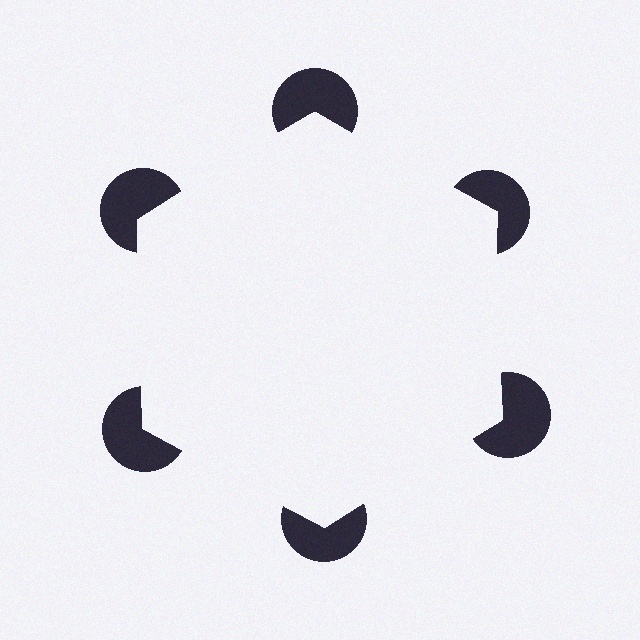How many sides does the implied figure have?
6 sides.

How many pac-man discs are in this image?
There are 6 — one at each vertex of the illusory hexagon.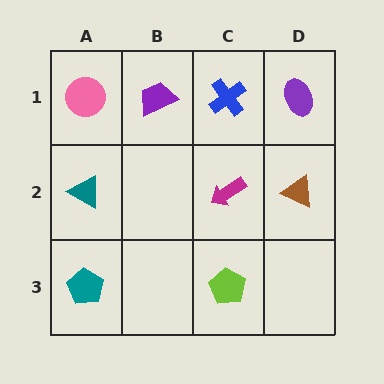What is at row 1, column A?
A pink circle.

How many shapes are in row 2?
3 shapes.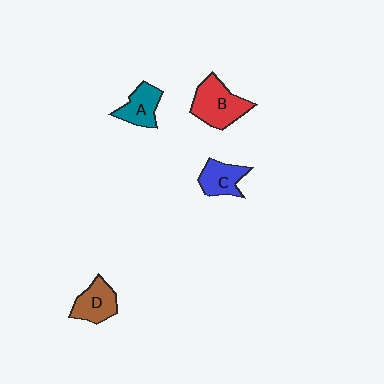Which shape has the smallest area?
Shape C (blue).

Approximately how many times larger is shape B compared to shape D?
Approximately 1.4 times.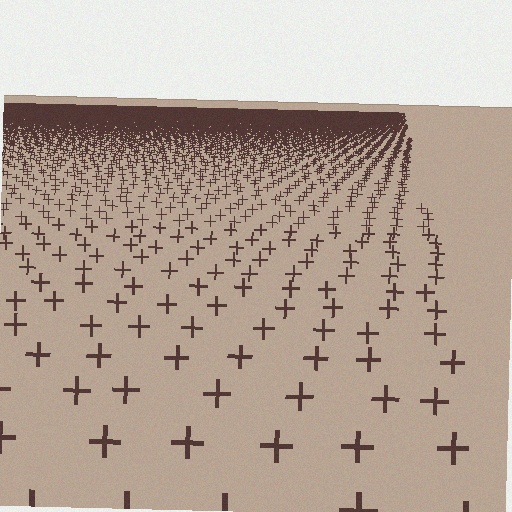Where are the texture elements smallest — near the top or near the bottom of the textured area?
Near the top.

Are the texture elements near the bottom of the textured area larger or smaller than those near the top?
Larger. Near the bottom, elements are closer to the viewer and appear at a bigger on-screen size.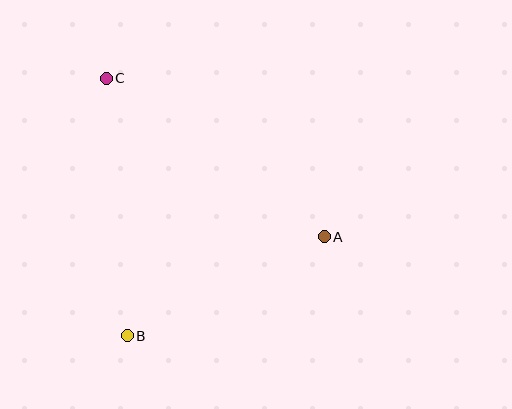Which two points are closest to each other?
Points A and B are closest to each other.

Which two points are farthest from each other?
Points A and C are farthest from each other.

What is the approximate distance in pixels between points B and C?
The distance between B and C is approximately 258 pixels.